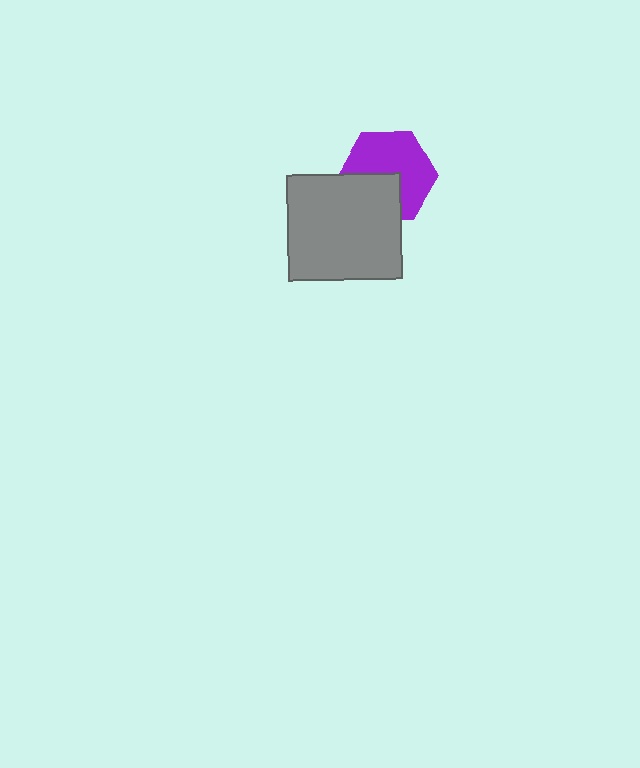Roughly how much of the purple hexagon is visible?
About half of it is visible (roughly 62%).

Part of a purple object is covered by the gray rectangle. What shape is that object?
It is a hexagon.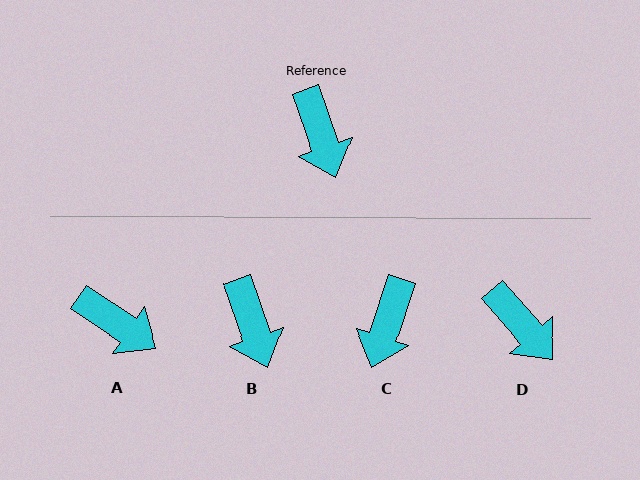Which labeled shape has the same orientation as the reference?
B.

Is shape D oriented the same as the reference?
No, it is off by about 22 degrees.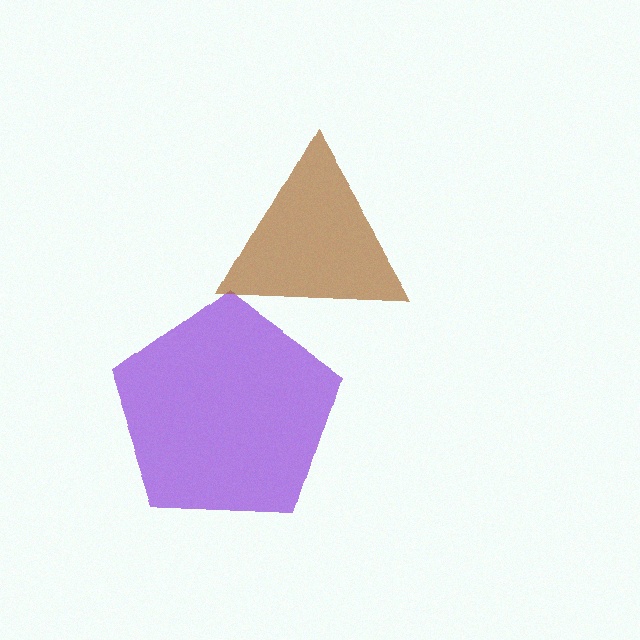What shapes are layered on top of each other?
The layered shapes are: a purple pentagon, a brown triangle.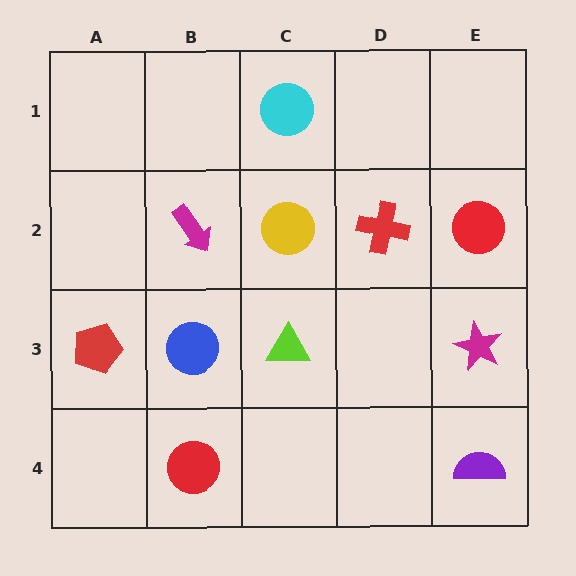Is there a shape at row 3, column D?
No, that cell is empty.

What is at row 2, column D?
A red cross.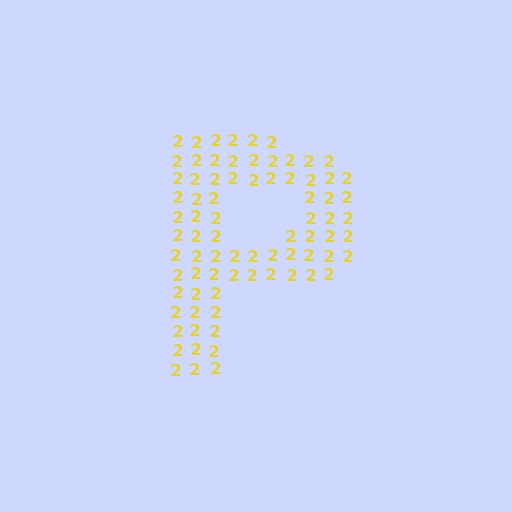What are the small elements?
The small elements are digit 2's.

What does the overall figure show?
The overall figure shows the letter P.